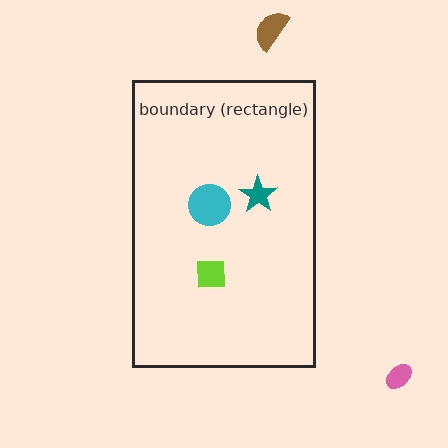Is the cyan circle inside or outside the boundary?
Inside.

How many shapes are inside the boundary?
3 inside, 2 outside.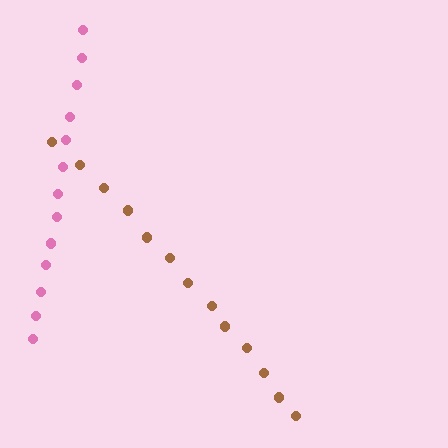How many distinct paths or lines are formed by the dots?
There are 2 distinct paths.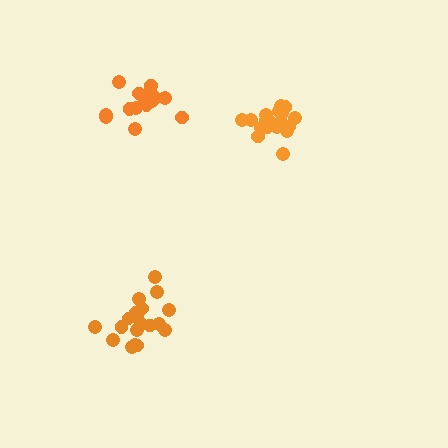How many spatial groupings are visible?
There are 3 spatial groupings.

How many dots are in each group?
Group 1: 20 dots, Group 2: 20 dots, Group 3: 15 dots (55 total).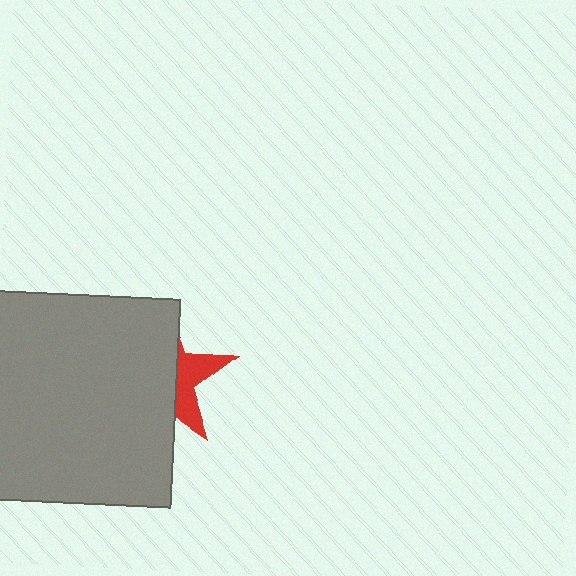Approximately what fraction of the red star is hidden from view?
Roughly 66% of the red star is hidden behind the gray square.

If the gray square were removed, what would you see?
You would see the complete red star.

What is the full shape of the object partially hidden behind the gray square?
The partially hidden object is a red star.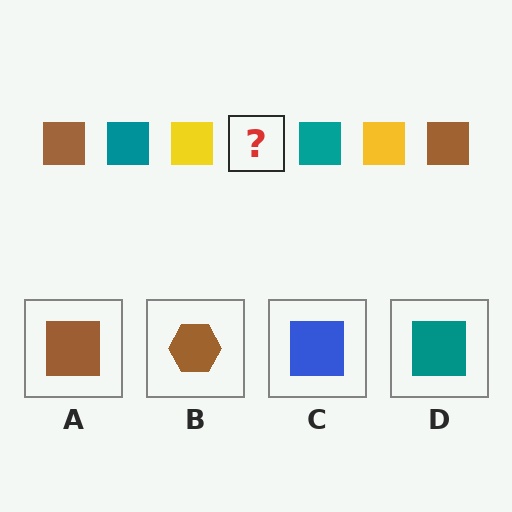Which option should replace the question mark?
Option A.